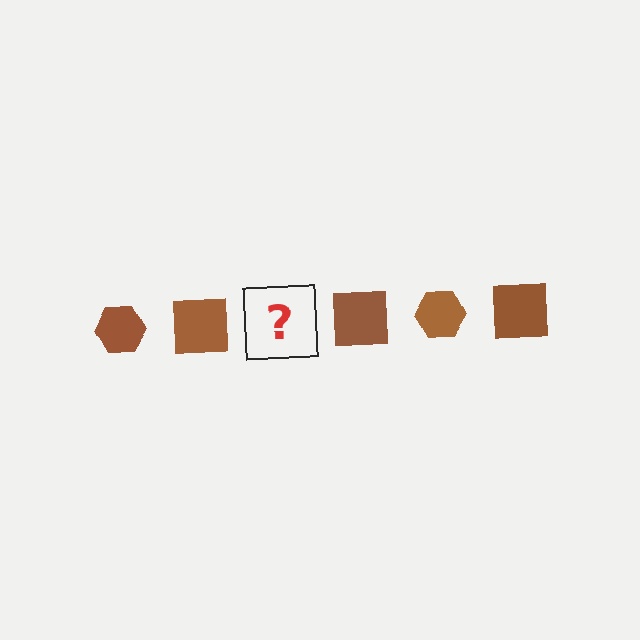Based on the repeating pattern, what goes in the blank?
The blank should be a brown hexagon.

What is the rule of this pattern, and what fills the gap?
The rule is that the pattern cycles through hexagon, square shapes in brown. The gap should be filled with a brown hexagon.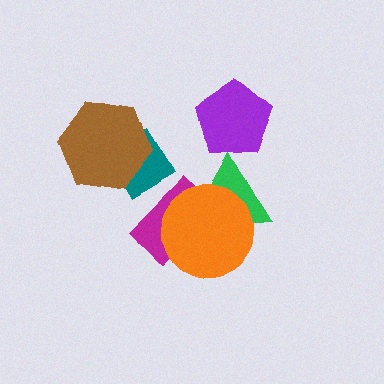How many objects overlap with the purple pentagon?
0 objects overlap with the purple pentagon.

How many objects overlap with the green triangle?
2 objects overlap with the green triangle.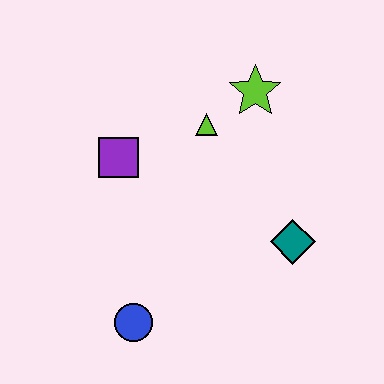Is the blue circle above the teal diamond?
No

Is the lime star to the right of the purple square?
Yes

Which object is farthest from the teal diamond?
The purple square is farthest from the teal diamond.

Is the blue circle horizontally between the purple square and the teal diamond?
Yes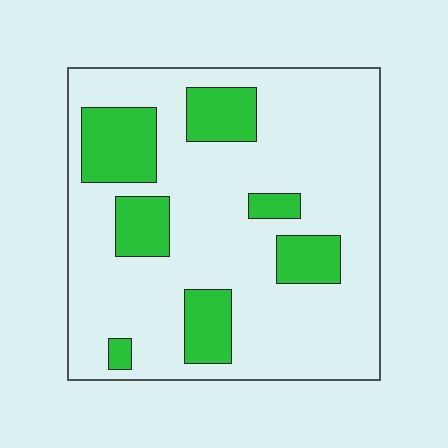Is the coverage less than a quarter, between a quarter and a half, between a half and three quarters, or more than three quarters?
Less than a quarter.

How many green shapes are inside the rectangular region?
7.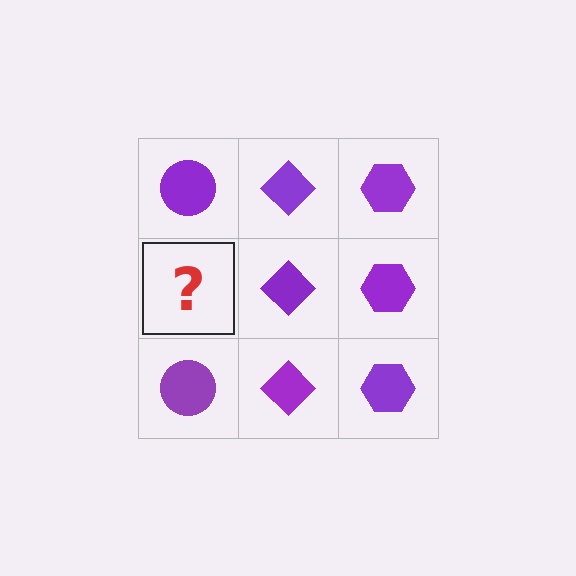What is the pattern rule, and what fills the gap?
The rule is that each column has a consistent shape. The gap should be filled with a purple circle.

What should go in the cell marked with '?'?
The missing cell should contain a purple circle.